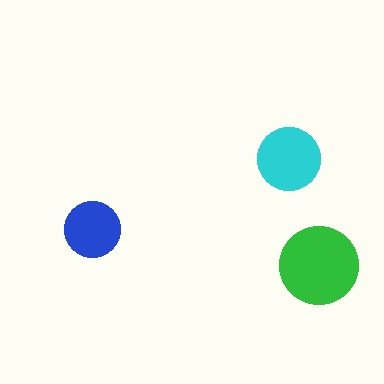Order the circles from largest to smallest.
the green one, the cyan one, the blue one.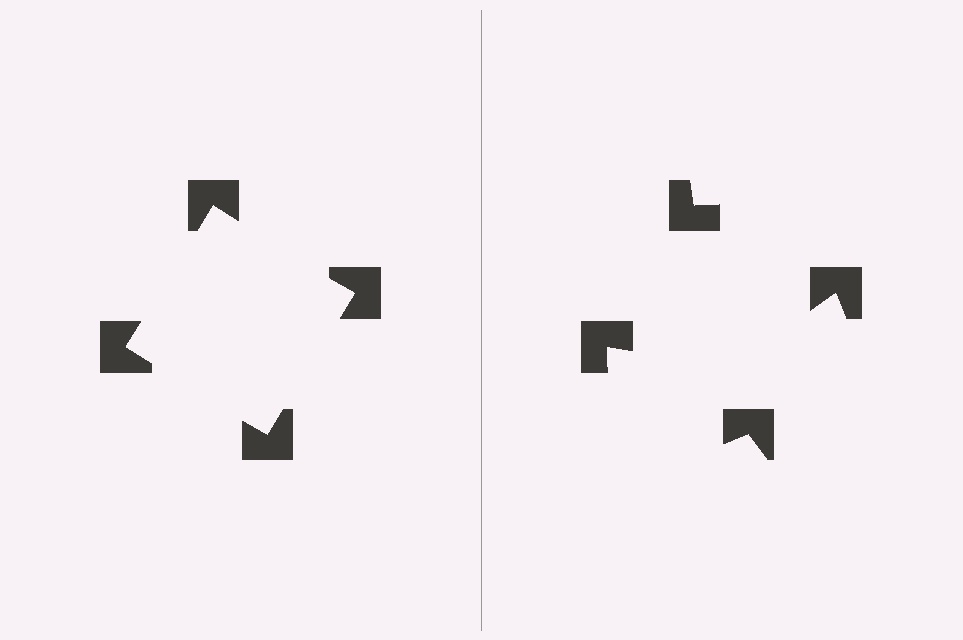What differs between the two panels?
The notched squares are positioned identically on both sides; only the wedge orientations differ. On the left they align to a square; on the right they are misaligned.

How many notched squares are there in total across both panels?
8 — 4 on each side.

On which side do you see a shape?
An illusory square appears on the left side. On the right side the wedge cuts are rotated, so no coherent shape forms.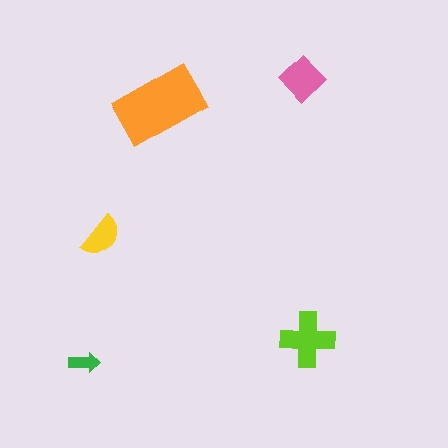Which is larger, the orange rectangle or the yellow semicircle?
The orange rectangle.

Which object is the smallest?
The green arrow.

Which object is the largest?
The orange rectangle.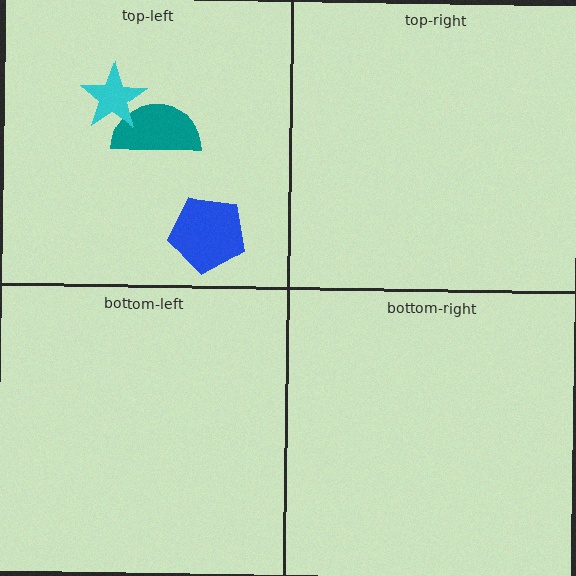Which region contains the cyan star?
The top-left region.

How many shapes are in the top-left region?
3.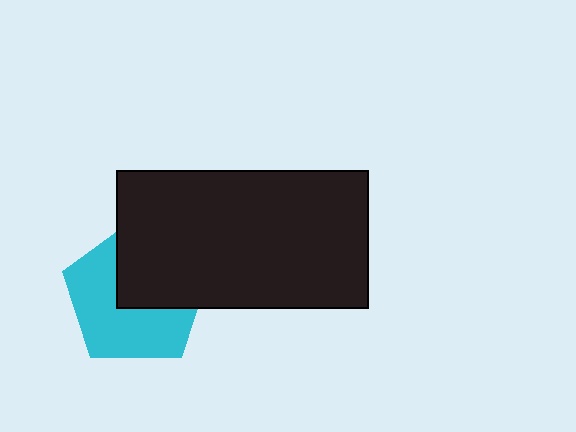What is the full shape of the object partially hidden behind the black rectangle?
The partially hidden object is a cyan pentagon.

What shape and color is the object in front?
The object in front is a black rectangle.